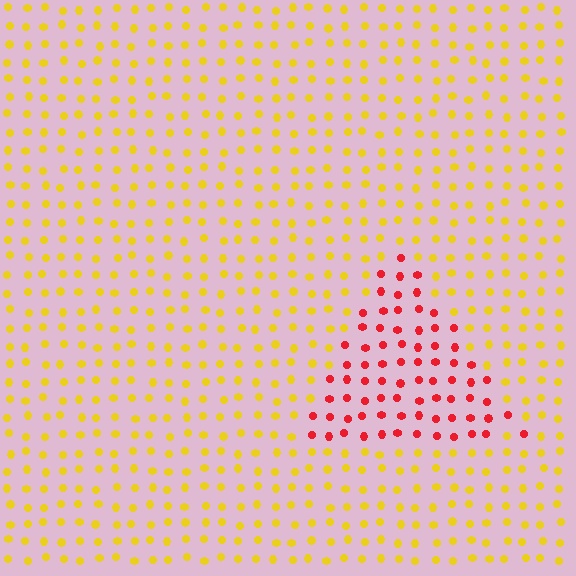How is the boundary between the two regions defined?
The boundary is defined purely by a slight shift in hue (about 57 degrees). Spacing, size, and orientation are identical on both sides.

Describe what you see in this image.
The image is filled with small yellow elements in a uniform arrangement. A triangle-shaped region is visible where the elements are tinted to a slightly different hue, forming a subtle color boundary.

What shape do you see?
I see a triangle.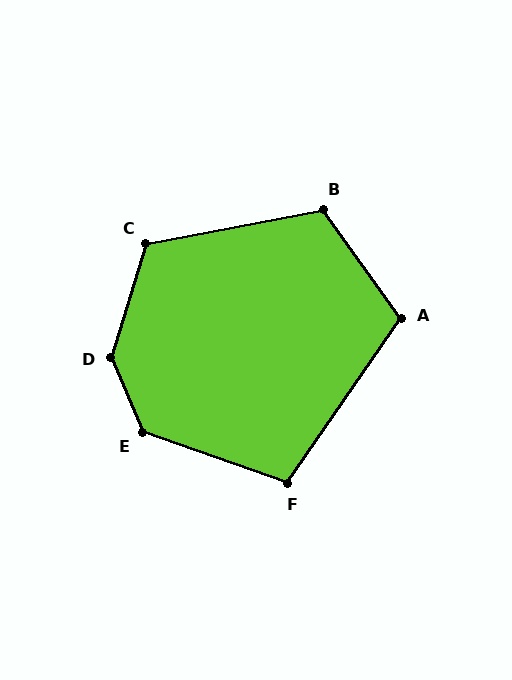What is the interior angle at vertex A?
Approximately 110 degrees (obtuse).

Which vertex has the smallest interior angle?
F, at approximately 105 degrees.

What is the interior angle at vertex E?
Approximately 132 degrees (obtuse).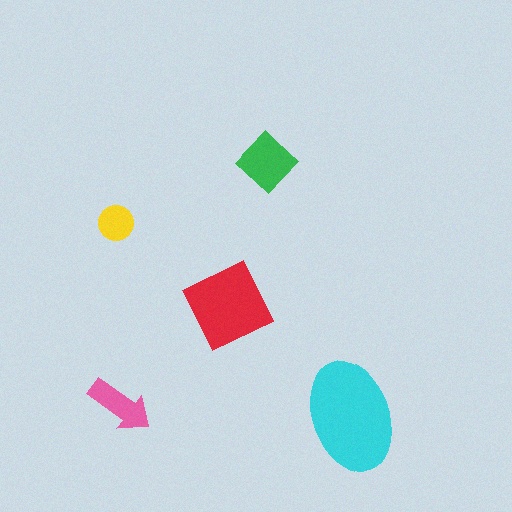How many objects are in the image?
There are 5 objects in the image.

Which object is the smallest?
The yellow circle.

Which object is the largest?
The cyan ellipse.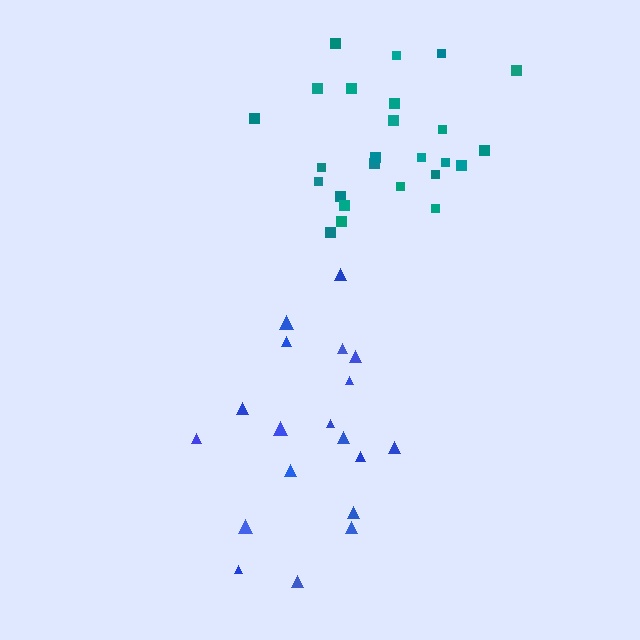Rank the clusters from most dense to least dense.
teal, blue.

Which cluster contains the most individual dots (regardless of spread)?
Teal (26).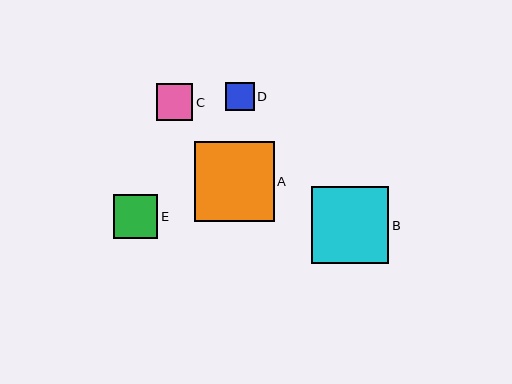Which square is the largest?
Square A is the largest with a size of approximately 80 pixels.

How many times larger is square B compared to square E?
Square B is approximately 1.7 times the size of square E.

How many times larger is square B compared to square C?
Square B is approximately 2.1 times the size of square C.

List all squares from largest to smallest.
From largest to smallest: A, B, E, C, D.